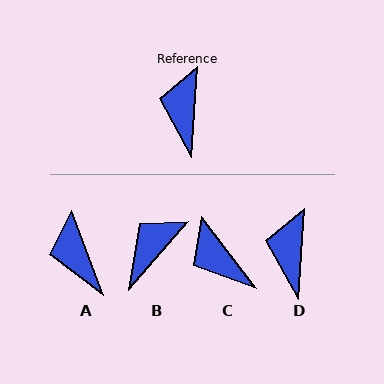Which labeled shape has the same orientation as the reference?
D.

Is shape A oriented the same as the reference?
No, it is off by about 24 degrees.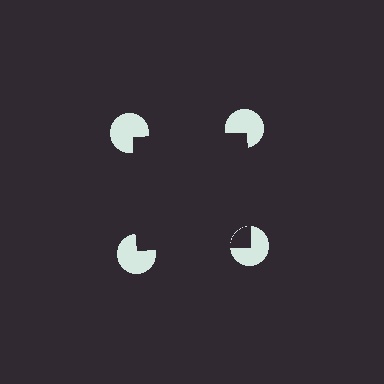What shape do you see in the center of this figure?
An illusory square — its edges are inferred from the aligned wedge cuts in the pac-man discs, not physically drawn.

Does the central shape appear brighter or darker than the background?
It typically appears slightly darker than the background, even though no actual brightness change is drawn.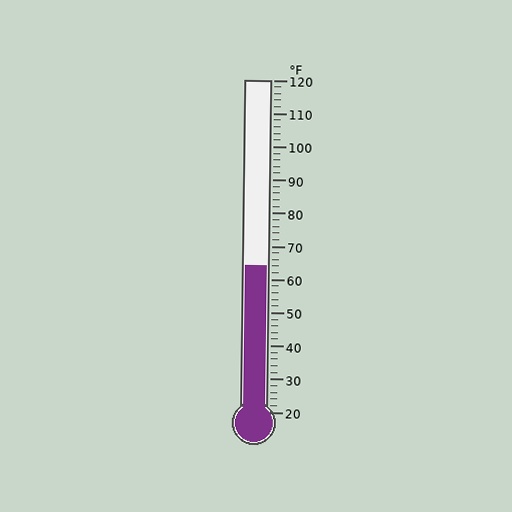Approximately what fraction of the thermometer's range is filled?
The thermometer is filled to approximately 45% of its range.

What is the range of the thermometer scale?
The thermometer scale ranges from 20°F to 120°F.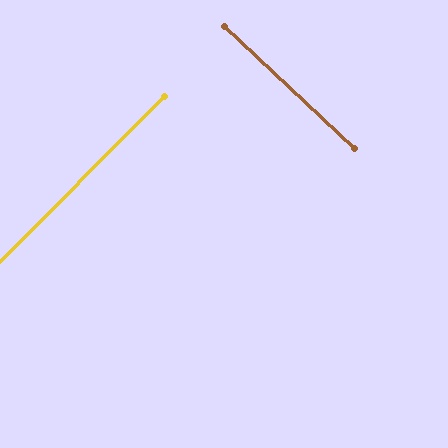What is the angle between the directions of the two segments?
Approximately 88 degrees.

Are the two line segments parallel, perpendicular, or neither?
Perpendicular — they meet at approximately 88°.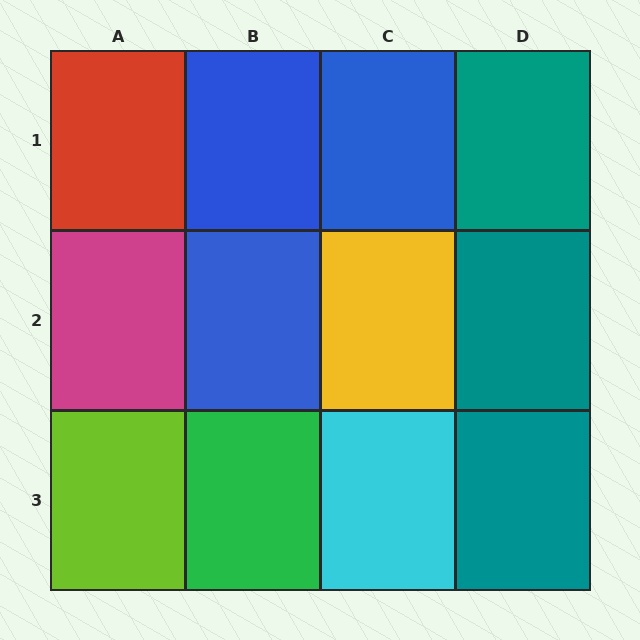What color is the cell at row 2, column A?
Magenta.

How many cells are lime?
1 cell is lime.